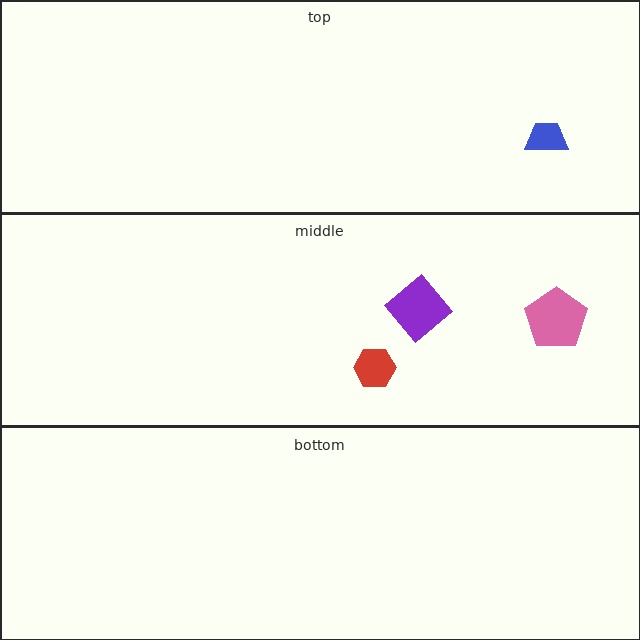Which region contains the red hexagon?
The middle region.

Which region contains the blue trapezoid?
The top region.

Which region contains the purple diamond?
The middle region.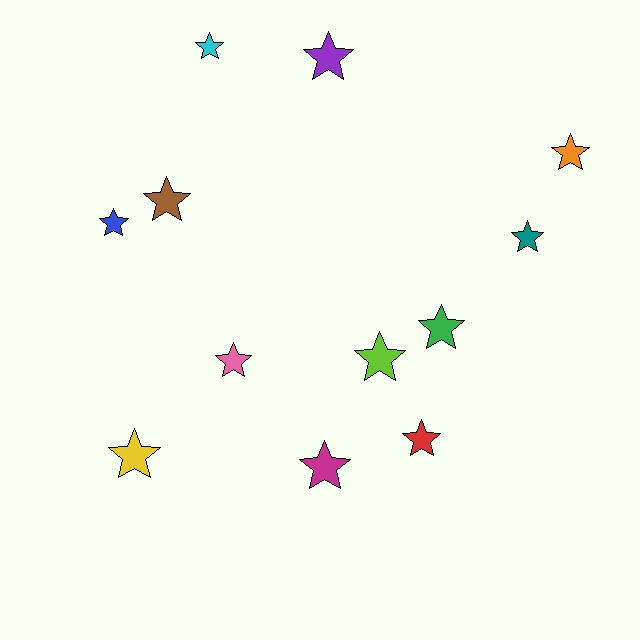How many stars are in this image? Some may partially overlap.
There are 12 stars.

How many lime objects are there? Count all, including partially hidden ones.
There is 1 lime object.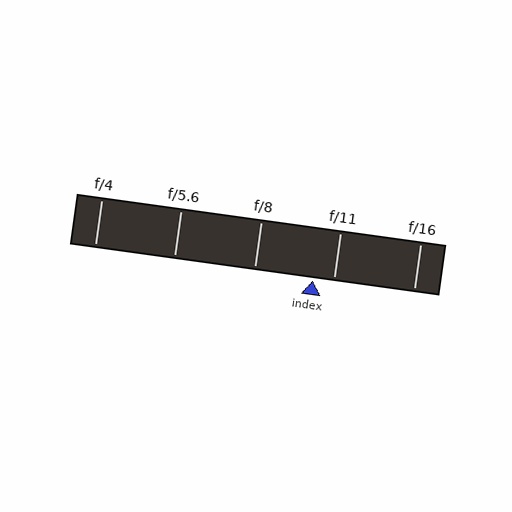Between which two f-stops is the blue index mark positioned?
The index mark is between f/8 and f/11.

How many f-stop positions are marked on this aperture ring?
There are 5 f-stop positions marked.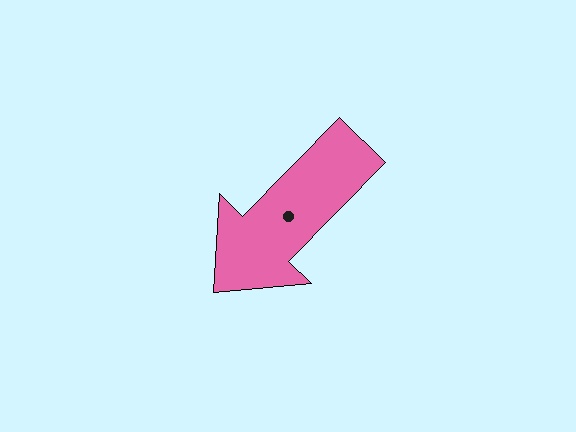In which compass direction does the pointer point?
Southwest.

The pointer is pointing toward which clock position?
Roughly 7 o'clock.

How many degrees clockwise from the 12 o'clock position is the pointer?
Approximately 225 degrees.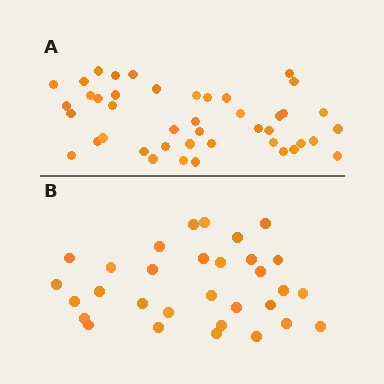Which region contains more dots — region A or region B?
Region A (the top region) has more dots.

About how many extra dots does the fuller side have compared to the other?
Region A has roughly 12 or so more dots than region B.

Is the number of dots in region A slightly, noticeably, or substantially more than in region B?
Region A has noticeably more, but not dramatically so. The ratio is roughly 1.4 to 1.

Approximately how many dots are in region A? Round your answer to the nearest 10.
About 40 dots. (The exact count is 43, which rounds to 40.)